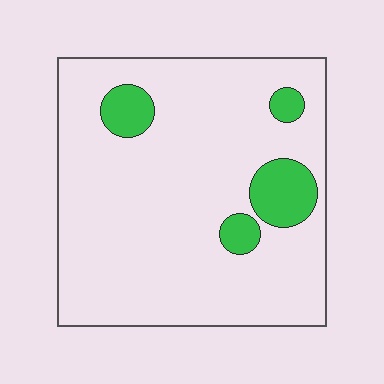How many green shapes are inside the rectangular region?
4.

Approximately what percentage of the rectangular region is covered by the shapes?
Approximately 10%.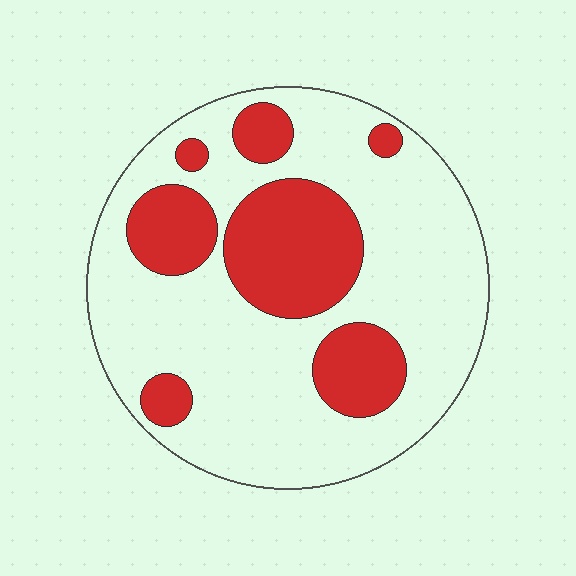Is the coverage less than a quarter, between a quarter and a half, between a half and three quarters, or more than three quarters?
Between a quarter and a half.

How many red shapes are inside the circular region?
7.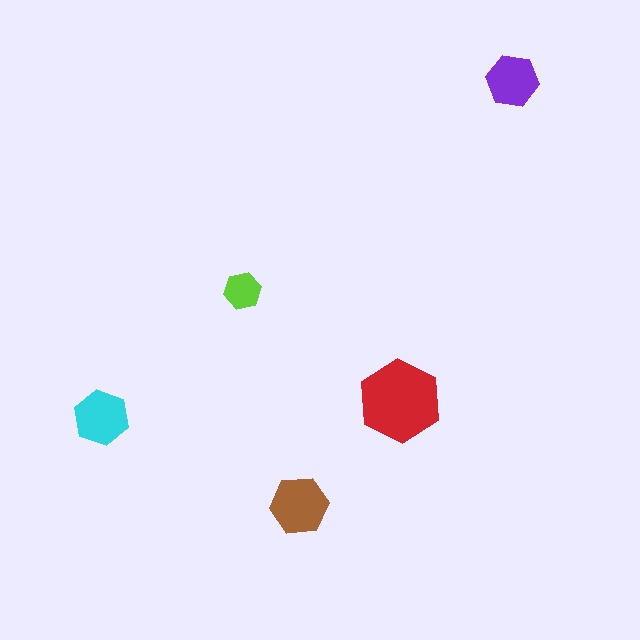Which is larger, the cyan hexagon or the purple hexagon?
The cyan one.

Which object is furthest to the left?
The cyan hexagon is leftmost.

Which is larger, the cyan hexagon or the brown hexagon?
The brown one.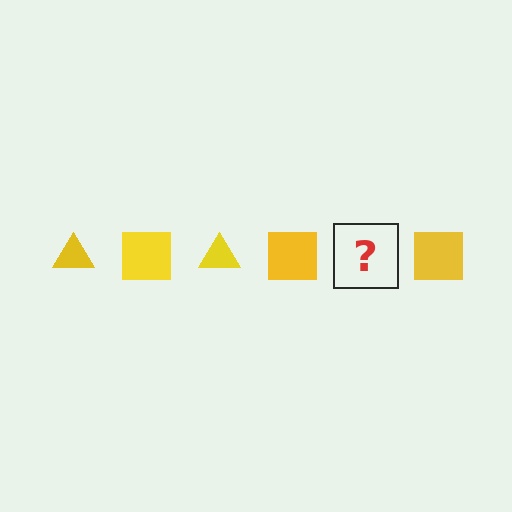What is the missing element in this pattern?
The missing element is a yellow triangle.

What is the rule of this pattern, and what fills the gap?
The rule is that the pattern cycles through triangle, square shapes in yellow. The gap should be filled with a yellow triangle.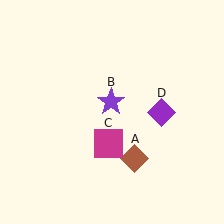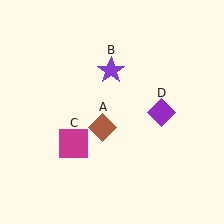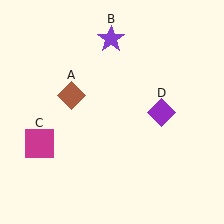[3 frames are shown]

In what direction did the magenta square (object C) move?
The magenta square (object C) moved left.